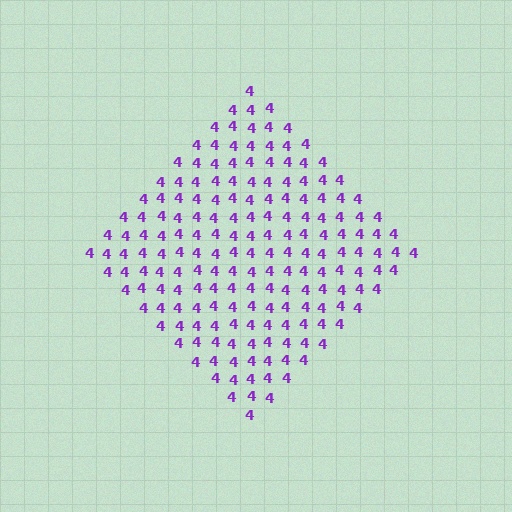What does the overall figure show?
The overall figure shows a diamond.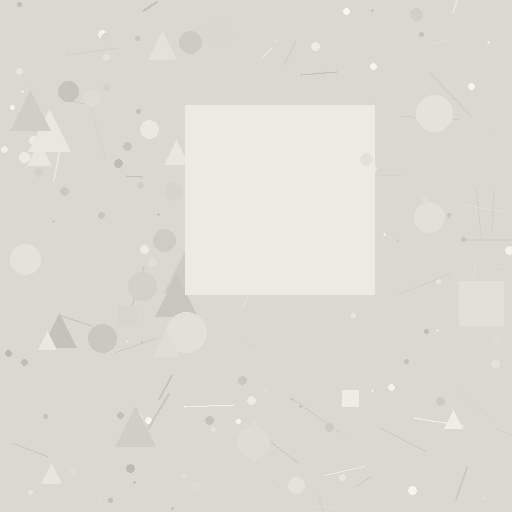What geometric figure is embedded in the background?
A square is embedded in the background.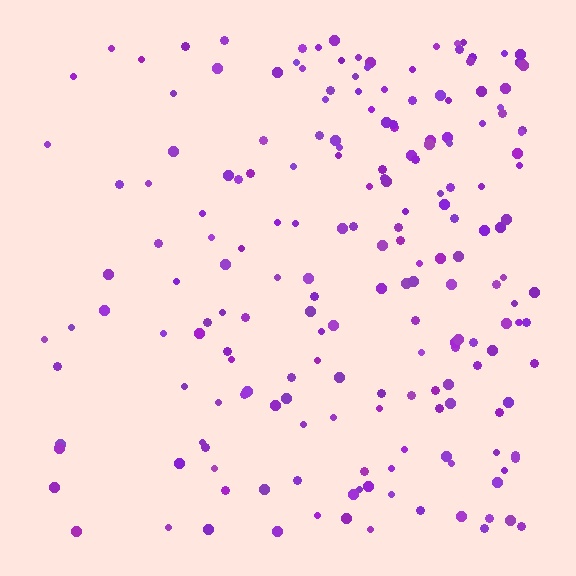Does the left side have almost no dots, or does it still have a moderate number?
Still a moderate number, just noticeably fewer than the right.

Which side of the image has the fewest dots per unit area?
The left.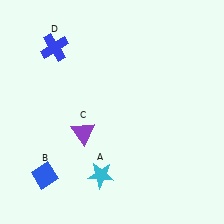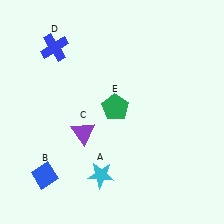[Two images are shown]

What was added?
A green pentagon (E) was added in Image 2.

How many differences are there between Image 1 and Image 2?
There is 1 difference between the two images.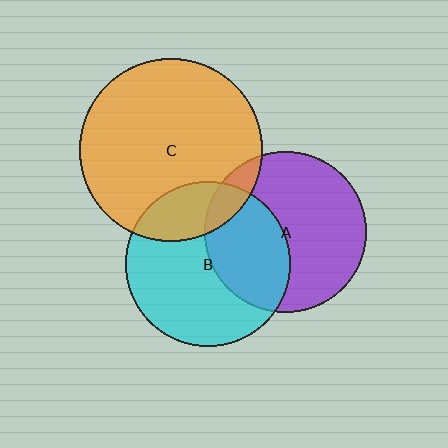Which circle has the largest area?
Circle C (orange).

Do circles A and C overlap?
Yes.